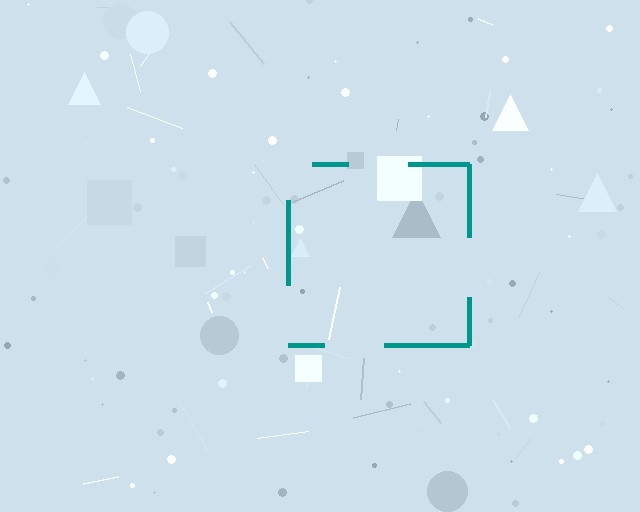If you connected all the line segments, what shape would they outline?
They would outline a square.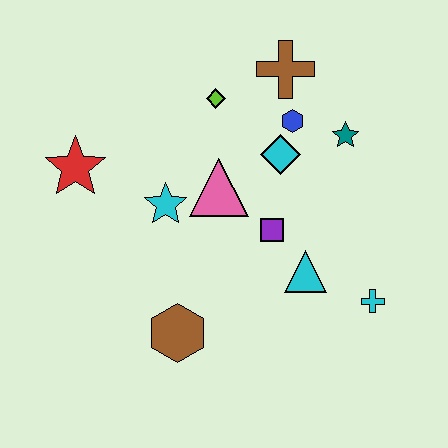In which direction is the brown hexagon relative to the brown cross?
The brown hexagon is below the brown cross.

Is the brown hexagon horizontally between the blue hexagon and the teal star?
No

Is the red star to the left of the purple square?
Yes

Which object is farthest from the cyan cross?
The red star is farthest from the cyan cross.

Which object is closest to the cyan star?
The pink triangle is closest to the cyan star.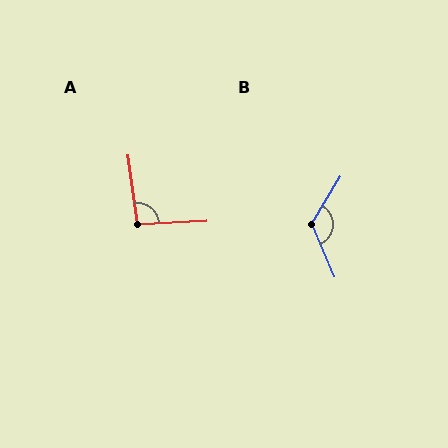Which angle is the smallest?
A, at approximately 94 degrees.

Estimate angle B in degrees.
Approximately 126 degrees.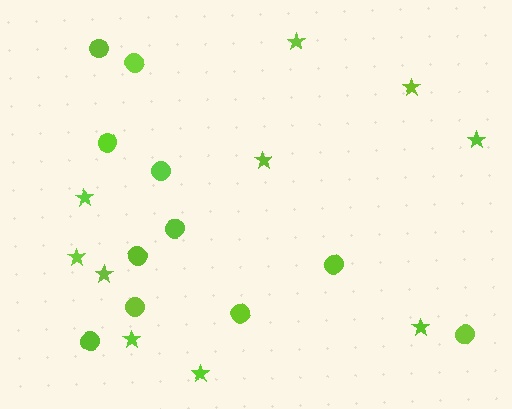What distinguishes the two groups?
There are 2 groups: one group of stars (10) and one group of circles (11).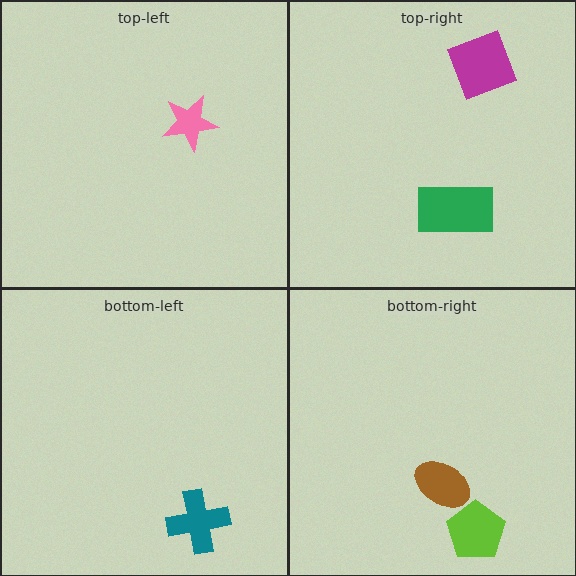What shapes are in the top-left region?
The pink star.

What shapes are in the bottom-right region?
The brown ellipse, the lime pentagon.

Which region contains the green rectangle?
The top-right region.